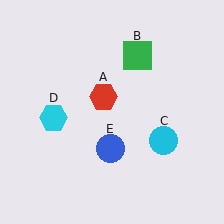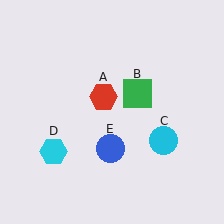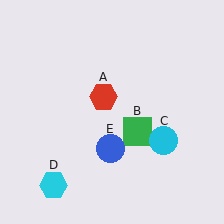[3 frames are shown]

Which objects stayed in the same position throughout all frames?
Red hexagon (object A) and cyan circle (object C) and blue circle (object E) remained stationary.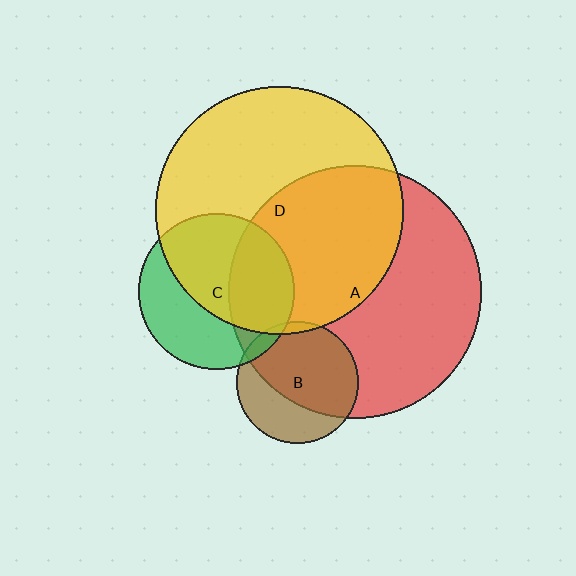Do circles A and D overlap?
Yes.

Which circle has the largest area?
Circle A (red).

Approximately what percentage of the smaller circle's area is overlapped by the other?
Approximately 45%.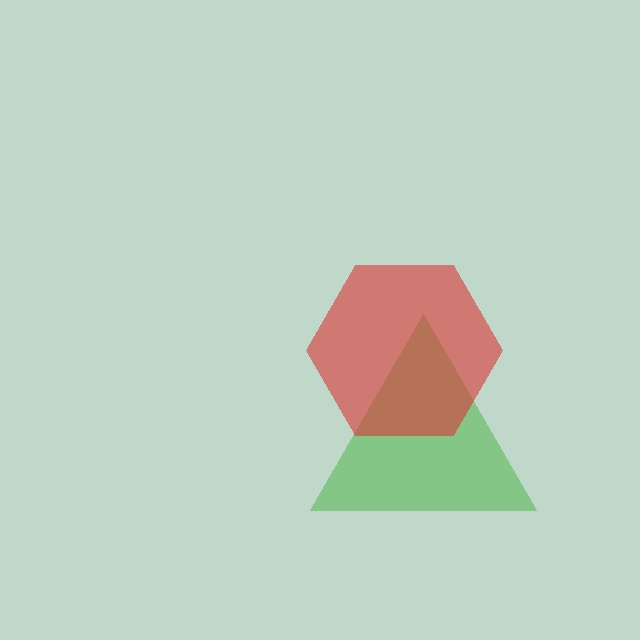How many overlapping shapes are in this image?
There are 2 overlapping shapes in the image.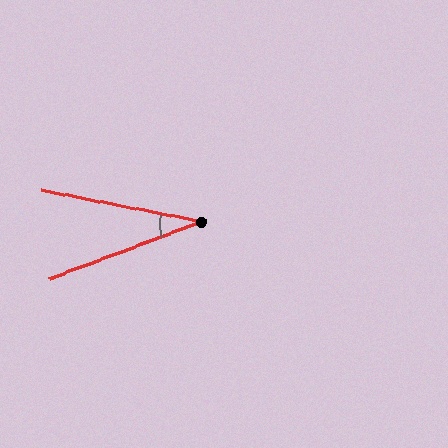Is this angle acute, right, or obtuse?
It is acute.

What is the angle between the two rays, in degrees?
Approximately 32 degrees.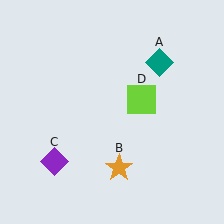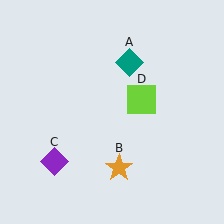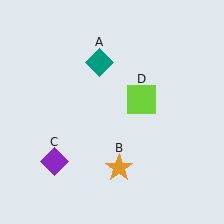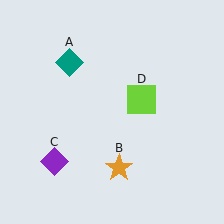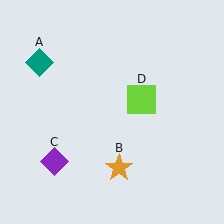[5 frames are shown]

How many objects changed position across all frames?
1 object changed position: teal diamond (object A).